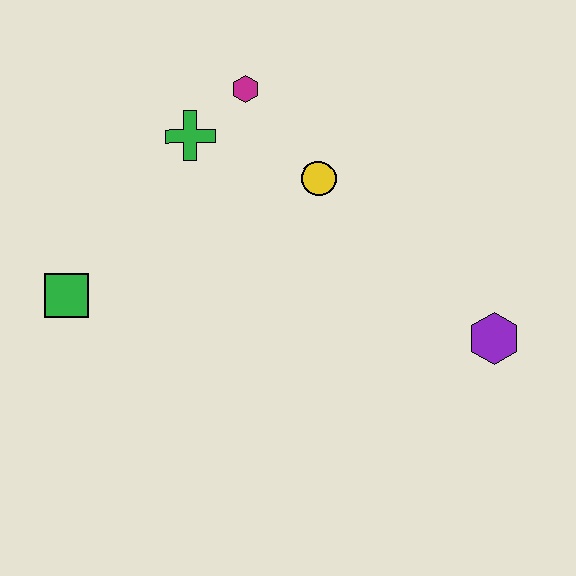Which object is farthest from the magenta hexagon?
The purple hexagon is farthest from the magenta hexagon.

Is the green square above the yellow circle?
No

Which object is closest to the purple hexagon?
The yellow circle is closest to the purple hexagon.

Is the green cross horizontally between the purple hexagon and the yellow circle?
No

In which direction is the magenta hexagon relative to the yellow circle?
The magenta hexagon is above the yellow circle.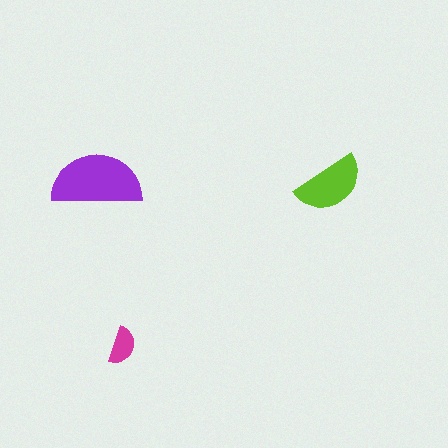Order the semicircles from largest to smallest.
the purple one, the lime one, the magenta one.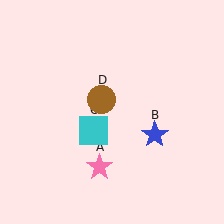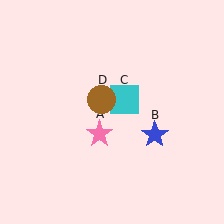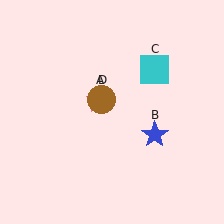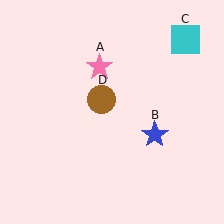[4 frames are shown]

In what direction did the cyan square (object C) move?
The cyan square (object C) moved up and to the right.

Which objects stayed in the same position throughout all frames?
Blue star (object B) and brown circle (object D) remained stationary.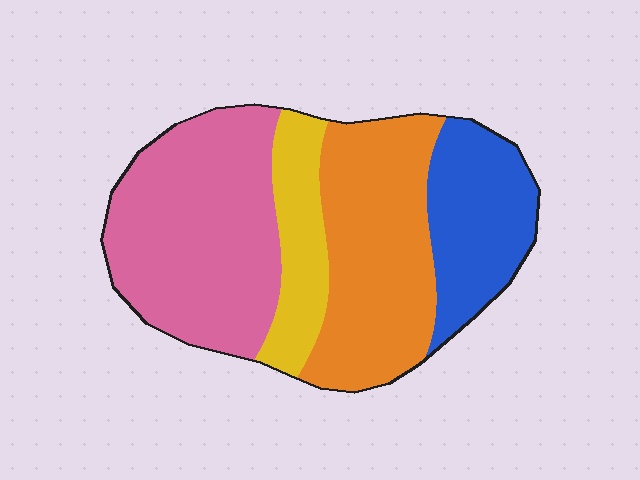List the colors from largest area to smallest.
From largest to smallest: pink, orange, blue, yellow.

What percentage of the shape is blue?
Blue covers roughly 20% of the shape.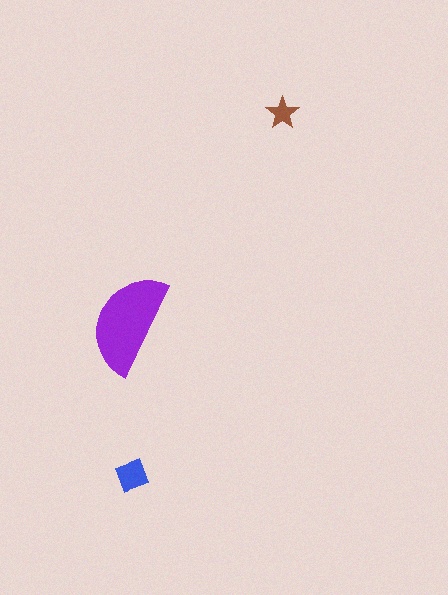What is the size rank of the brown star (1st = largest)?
3rd.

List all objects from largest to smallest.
The purple semicircle, the blue diamond, the brown star.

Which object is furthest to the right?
The brown star is rightmost.